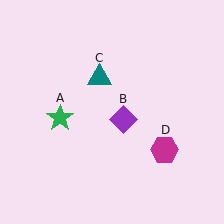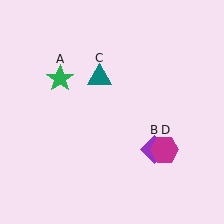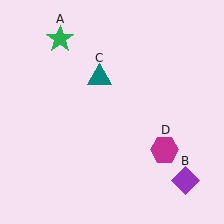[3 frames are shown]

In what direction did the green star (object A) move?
The green star (object A) moved up.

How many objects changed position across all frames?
2 objects changed position: green star (object A), purple diamond (object B).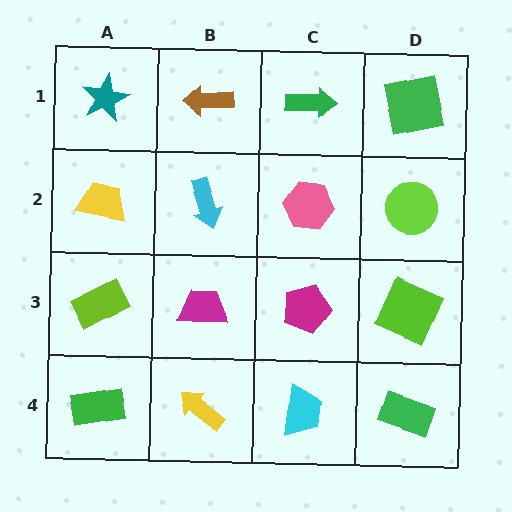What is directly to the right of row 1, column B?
A green arrow.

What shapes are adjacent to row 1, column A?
A yellow trapezoid (row 2, column A), a brown arrow (row 1, column B).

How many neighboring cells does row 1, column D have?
2.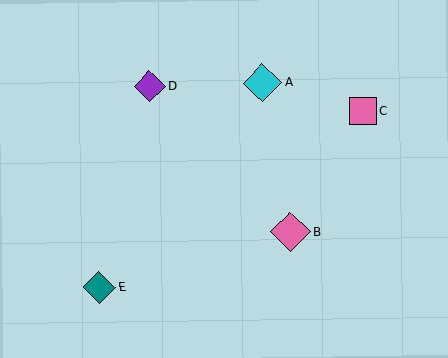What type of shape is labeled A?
Shape A is a cyan diamond.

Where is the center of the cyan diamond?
The center of the cyan diamond is at (263, 83).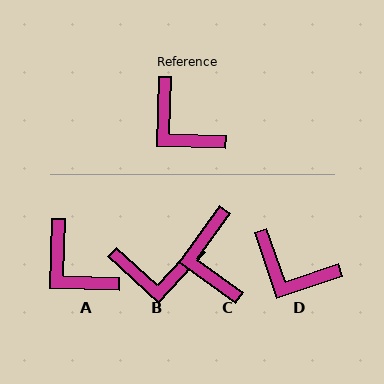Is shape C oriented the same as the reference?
No, it is off by about 34 degrees.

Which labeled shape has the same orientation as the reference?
A.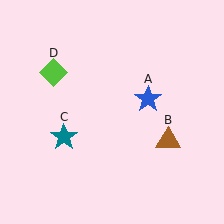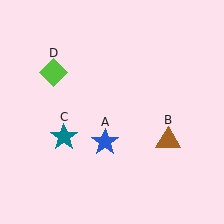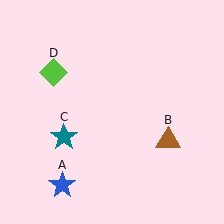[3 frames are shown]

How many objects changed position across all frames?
1 object changed position: blue star (object A).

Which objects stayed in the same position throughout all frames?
Brown triangle (object B) and teal star (object C) and lime diamond (object D) remained stationary.